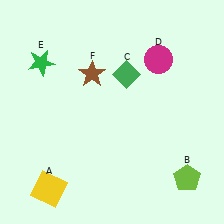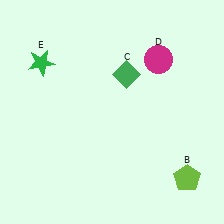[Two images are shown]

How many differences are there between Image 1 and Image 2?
There are 2 differences between the two images.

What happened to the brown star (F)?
The brown star (F) was removed in Image 2. It was in the top-left area of Image 1.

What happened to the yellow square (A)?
The yellow square (A) was removed in Image 2. It was in the bottom-left area of Image 1.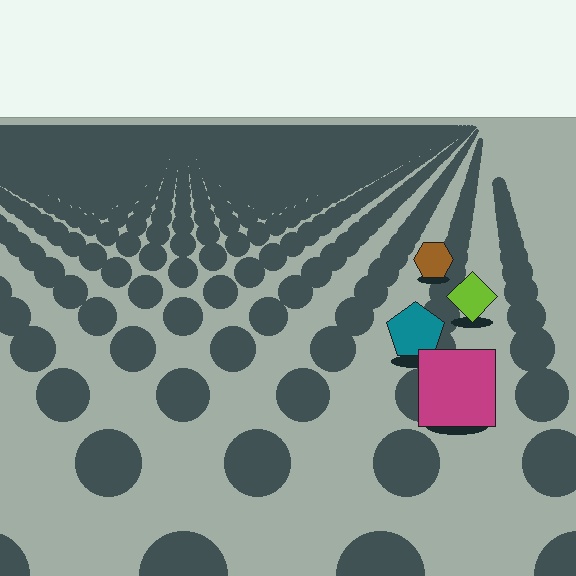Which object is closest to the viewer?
The magenta square is closest. The texture marks near it are larger and more spread out.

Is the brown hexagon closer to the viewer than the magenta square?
No. The magenta square is closer — you can tell from the texture gradient: the ground texture is coarser near it.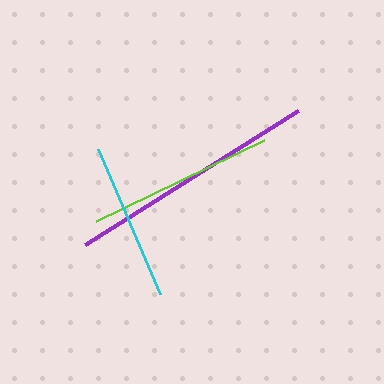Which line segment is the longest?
The purple line is the longest at approximately 252 pixels.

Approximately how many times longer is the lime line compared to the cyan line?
The lime line is approximately 1.2 times the length of the cyan line.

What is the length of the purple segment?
The purple segment is approximately 252 pixels long.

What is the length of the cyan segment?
The cyan segment is approximately 158 pixels long.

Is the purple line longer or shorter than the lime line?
The purple line is longer than the lime line.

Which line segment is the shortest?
The cyan line is the shortest at approximately 158 pixels.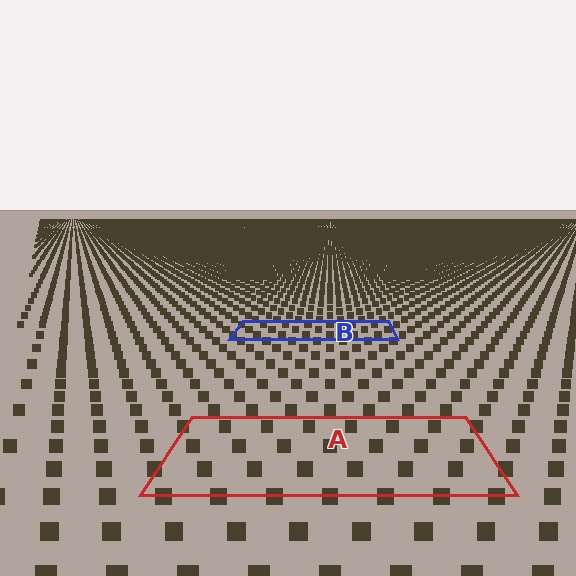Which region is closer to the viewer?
Region A is closer. The texture elements there are larger and more spread out.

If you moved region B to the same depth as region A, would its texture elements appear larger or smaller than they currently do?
They would appear larger. At a closer depth, the same texture elements are projected at a bigger on-screen size.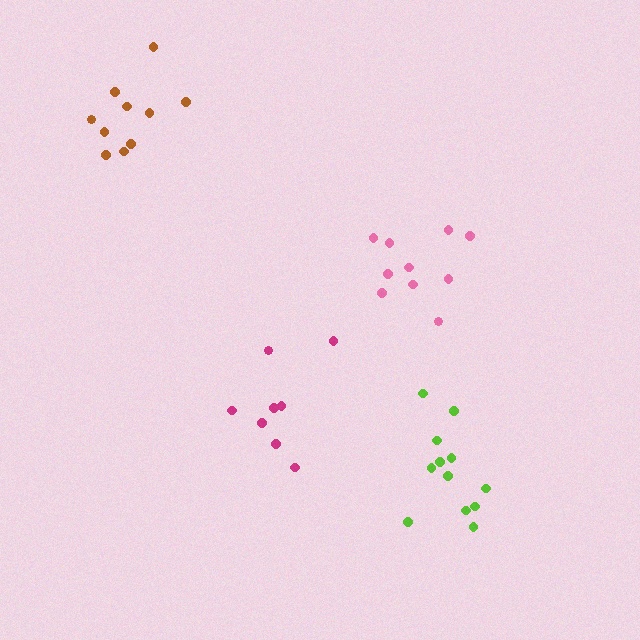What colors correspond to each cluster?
The clusters are colored: magenta, pink, lime, brown.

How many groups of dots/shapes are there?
There are 4 groups.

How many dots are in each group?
Group 1: 8 dots, Group 2: 10 dots, Group 3: 12 dots, Group 4: 10 dots (40 total).